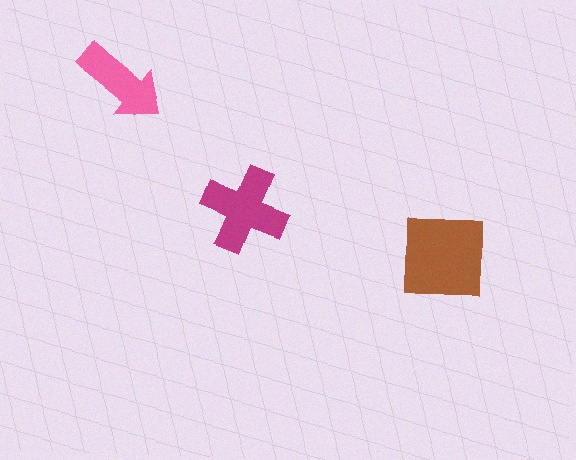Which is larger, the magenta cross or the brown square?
The brown square.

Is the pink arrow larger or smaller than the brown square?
Smaller.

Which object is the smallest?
The pink arrow.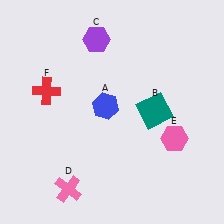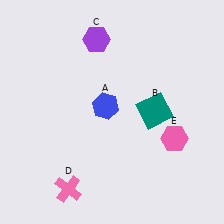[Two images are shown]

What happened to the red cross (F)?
The red cross (F) was removed in Image 2. It was in the top-left area of Image 1.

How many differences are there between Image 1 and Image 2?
There is 1 difference between the two images.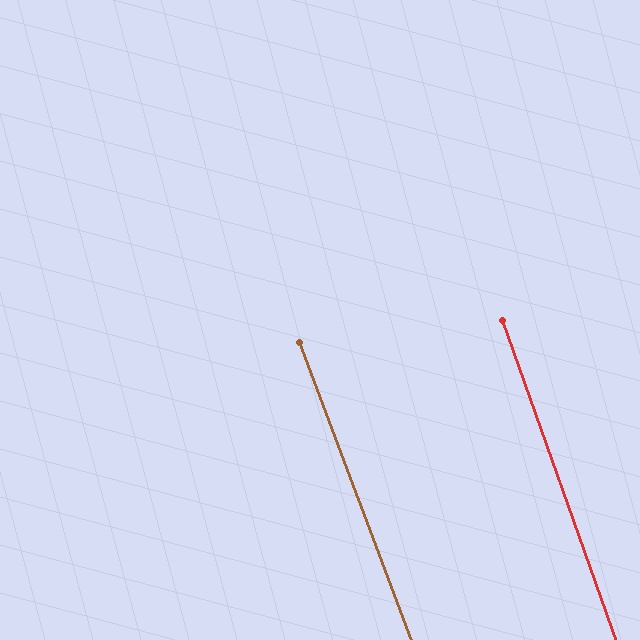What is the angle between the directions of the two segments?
Approximately 1 degree.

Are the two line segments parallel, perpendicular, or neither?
Parallel — their directions differ by only 0.9°.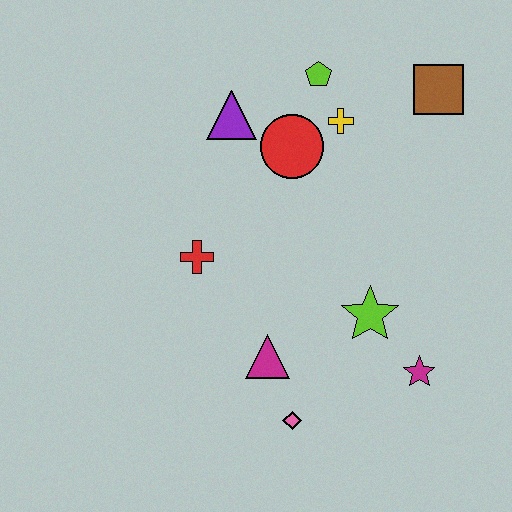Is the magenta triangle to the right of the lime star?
No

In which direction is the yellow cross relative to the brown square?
The yellow cross is to the left of the brown square.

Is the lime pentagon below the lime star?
No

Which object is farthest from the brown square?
The pink diamond is farthest from the brown square.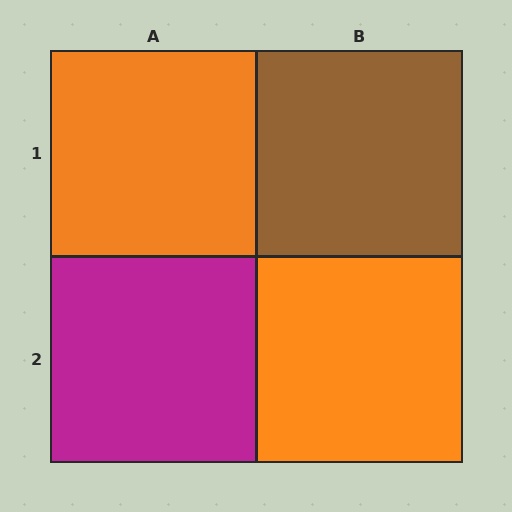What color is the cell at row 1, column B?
Brown.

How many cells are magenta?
1 cell is magenta.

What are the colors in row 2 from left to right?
Magenta, orange.